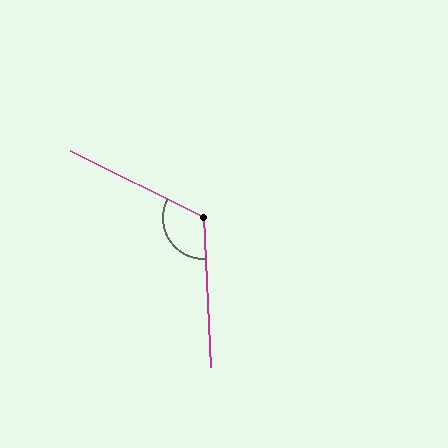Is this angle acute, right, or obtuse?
It is obtuse.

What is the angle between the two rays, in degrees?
Approximately 119 degrees.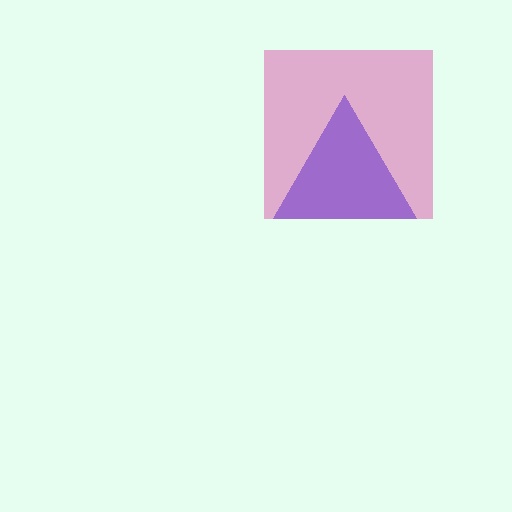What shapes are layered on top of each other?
The layered shapes are: a blue triangle, a magenta square.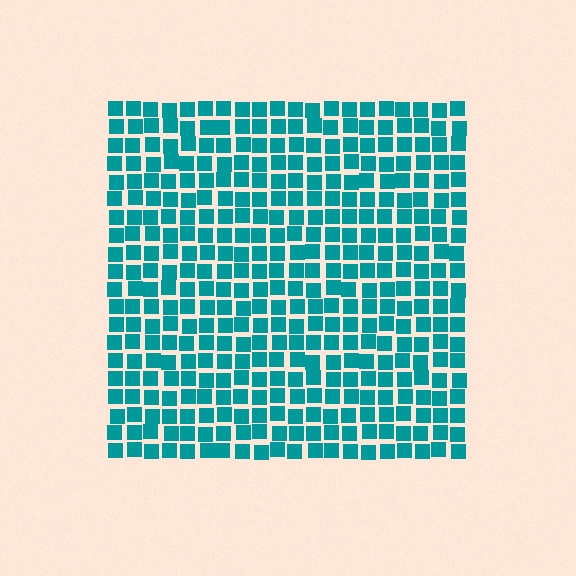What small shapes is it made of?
It is made of small squares.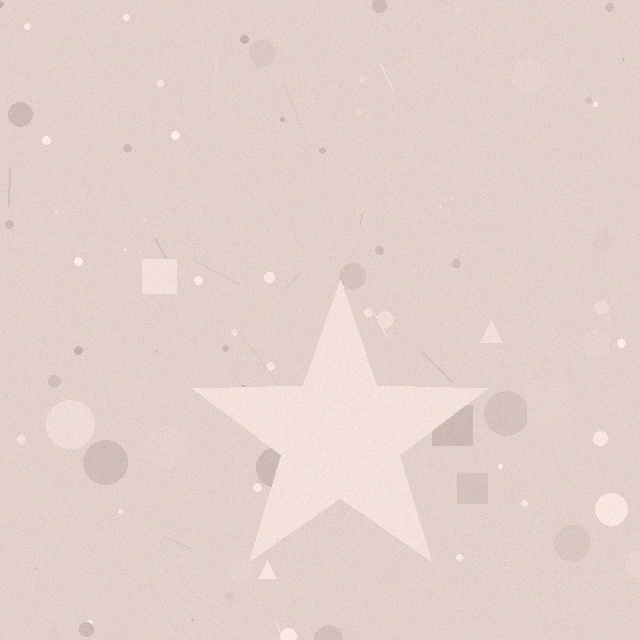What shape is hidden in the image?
A star is hidden in the image.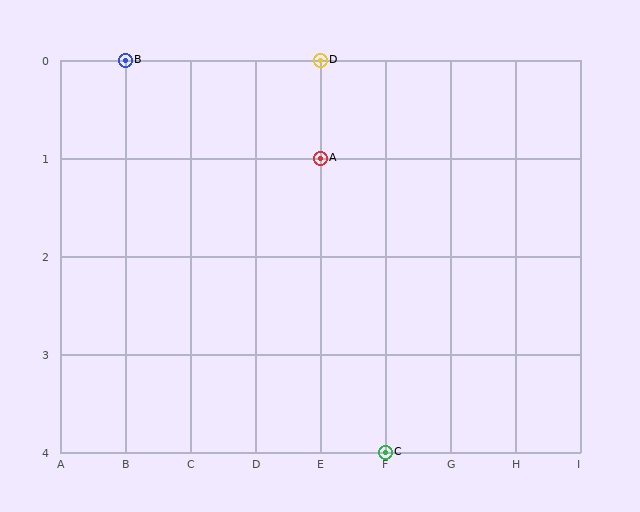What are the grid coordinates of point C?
Point C is at grid coordinates (F, 4).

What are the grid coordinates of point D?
Point D is at grid coordinates (E, 0).